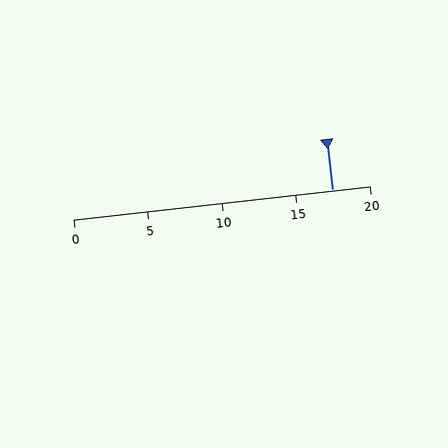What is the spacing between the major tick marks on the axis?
The major ticks are spaced 5 apart.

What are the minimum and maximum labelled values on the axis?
The axis runs from 0 to 20.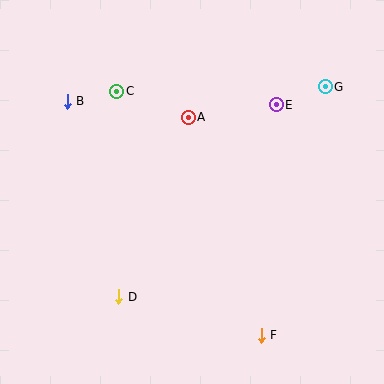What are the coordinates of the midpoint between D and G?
The midpoint between D and G is at (222, 192).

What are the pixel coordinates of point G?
Point G is at (325, 87).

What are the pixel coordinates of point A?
Point A is at (188, 117).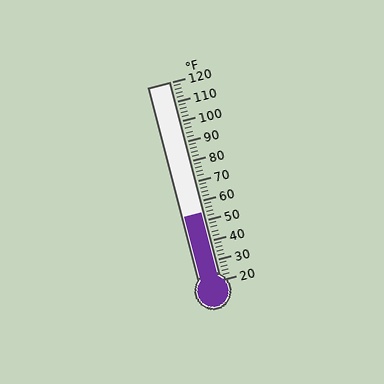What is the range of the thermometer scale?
The thermometer scale ranges from 20°F to 120°F.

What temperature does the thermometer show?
The thermometer shows approximately 54°F.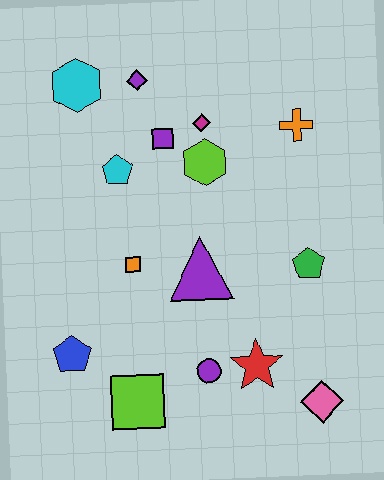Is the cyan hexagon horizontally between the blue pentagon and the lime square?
Yes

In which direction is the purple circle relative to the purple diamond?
The purple circle is below the purple diamond.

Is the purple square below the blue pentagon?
No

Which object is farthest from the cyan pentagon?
The pink diamond is farthest from the cyan pentagon.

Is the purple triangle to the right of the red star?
No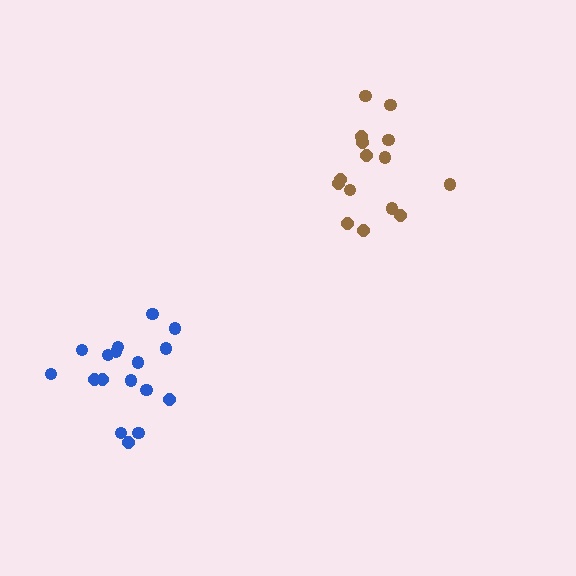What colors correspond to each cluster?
The clusters are colored: blue, brown.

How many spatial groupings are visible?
There are 2 spatial groupings.